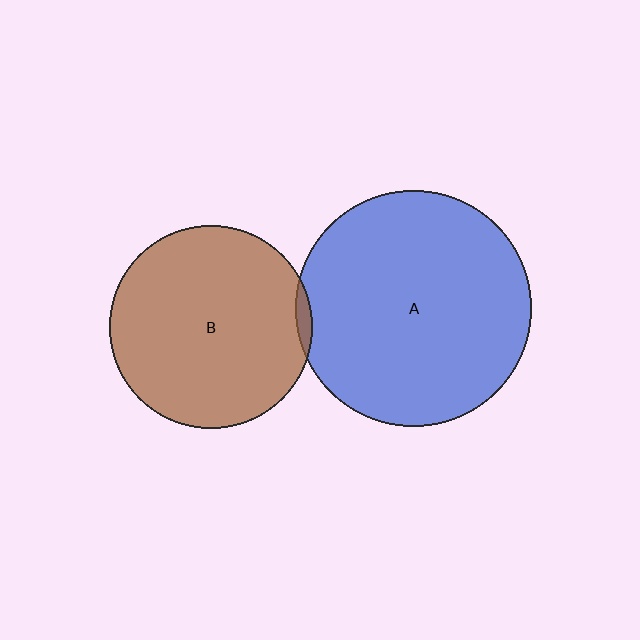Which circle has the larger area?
Circle A (blue).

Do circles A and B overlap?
Yes.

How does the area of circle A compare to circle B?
Approximately 1.3 times.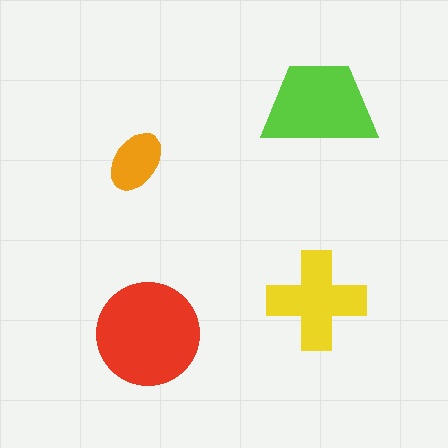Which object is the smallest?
The orange ellipse.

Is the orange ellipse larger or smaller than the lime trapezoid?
Smaller.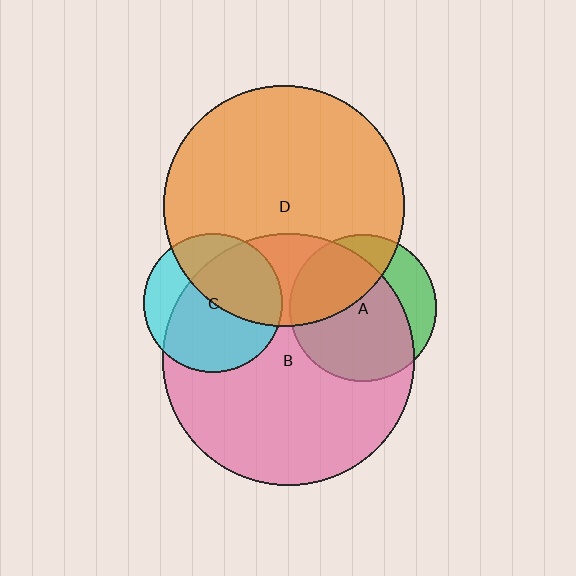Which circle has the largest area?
Circle B (pink).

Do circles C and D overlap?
Yes.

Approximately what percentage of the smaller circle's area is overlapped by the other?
Approximately 45%.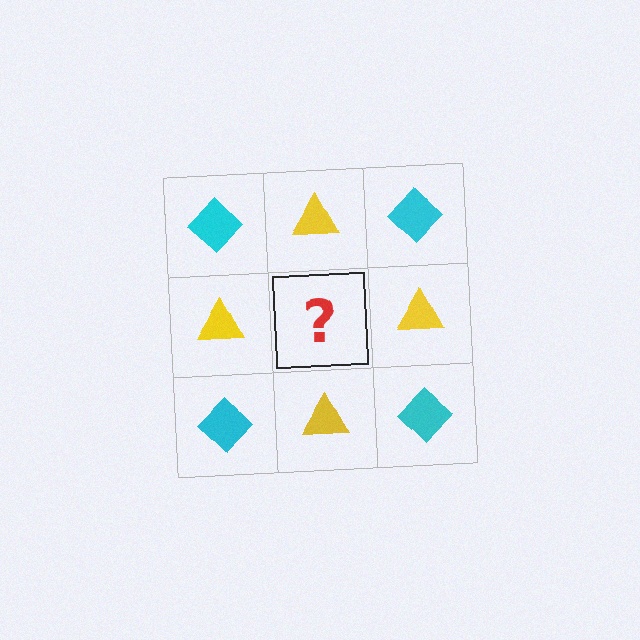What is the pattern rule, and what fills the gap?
The rule is that it alternates cyan diamond and yellow triangle in a checkerboard pattern. The gap should be filled with a cyan diamond.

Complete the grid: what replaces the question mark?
The question mark should be replaced with a cyan diamond.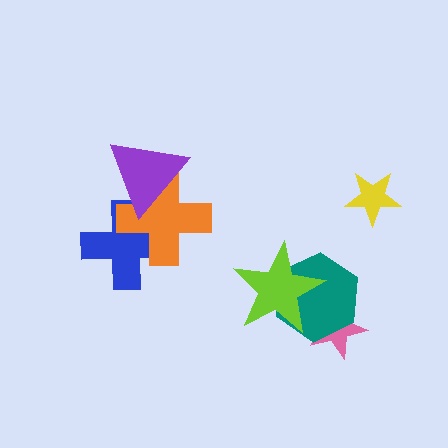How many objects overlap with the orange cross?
2 objects overlap with the orange cross.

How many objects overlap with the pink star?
2 objects overlap with the pink star.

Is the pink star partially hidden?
Yes, it is partially covered by another shape.